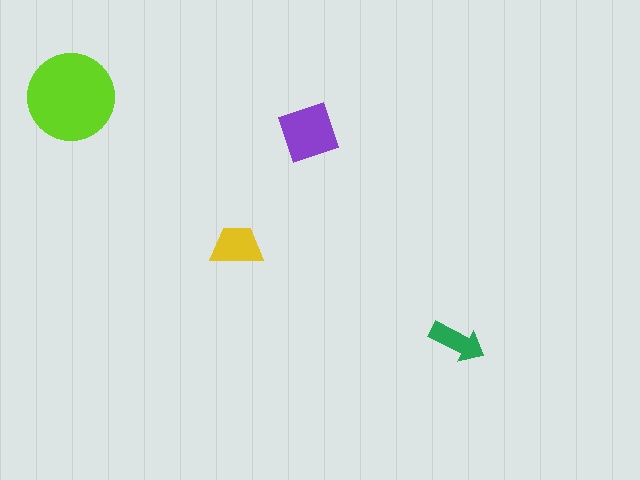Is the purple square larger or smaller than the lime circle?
Smaller.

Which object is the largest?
The lime circle.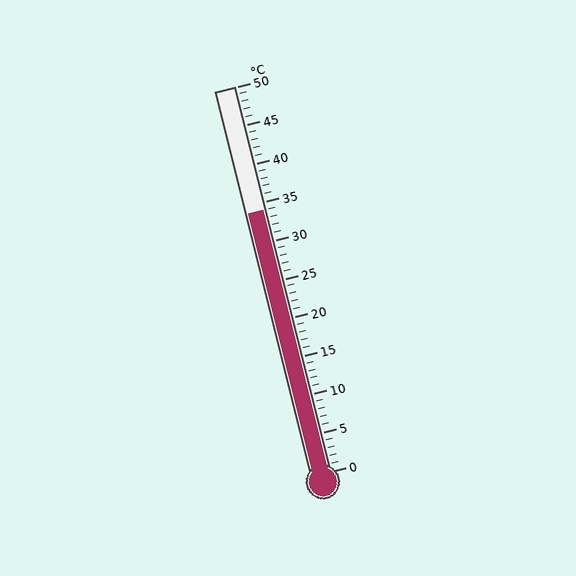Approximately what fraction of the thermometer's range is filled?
The thermometer is filled to approximately 70% of its range.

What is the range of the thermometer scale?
The thermometer scale ranges from 0°C to 50°C.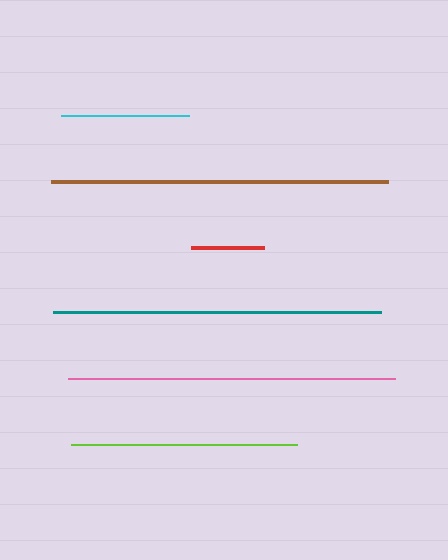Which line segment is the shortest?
The red line is the shortest at approximately 72 pixels.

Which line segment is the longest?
The brown line is the longest at approximately 337 pixels.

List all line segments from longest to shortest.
From longest to shortest: brown, teal, pink, lime, cyan, red.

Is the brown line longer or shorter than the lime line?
The brown line is longer than the lime line.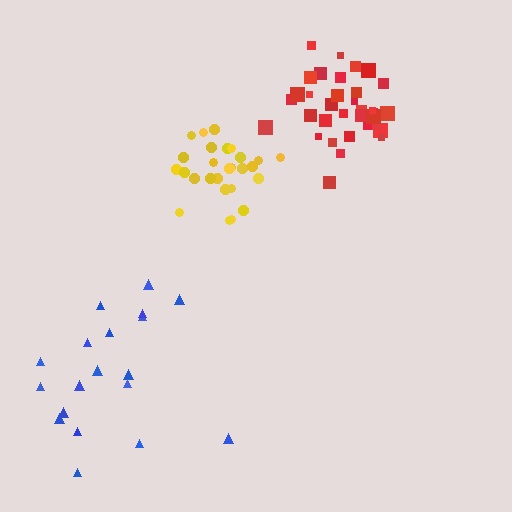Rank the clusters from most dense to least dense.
yellow, red, blue.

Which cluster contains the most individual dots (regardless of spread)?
Red (34).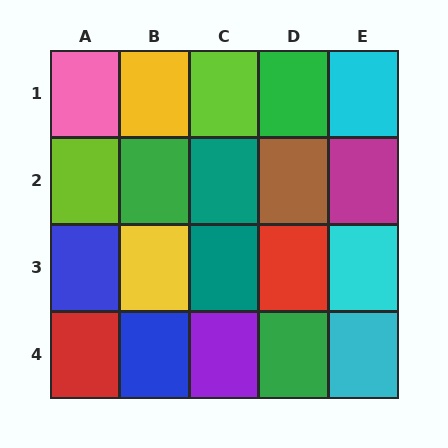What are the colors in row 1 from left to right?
Pink, yellow, lime, green, cyan.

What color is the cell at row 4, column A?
Red.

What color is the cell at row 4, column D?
Green.